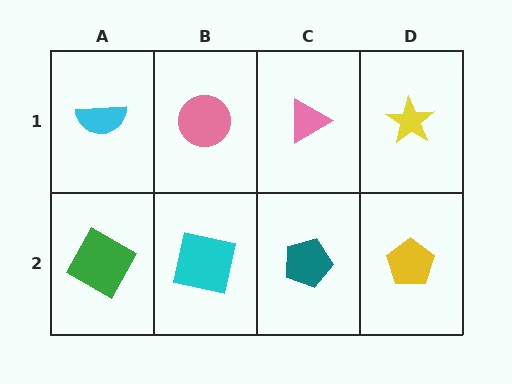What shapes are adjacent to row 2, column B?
A pink circle (row 1, column B), a green square (row 2, column A), a teal pentagon (row 2, column C).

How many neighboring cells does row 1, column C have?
3.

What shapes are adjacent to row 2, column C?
A pink triangle (row 1, column C), a cyan square (row 2, column B), a yellow pentagon (row 2, column D).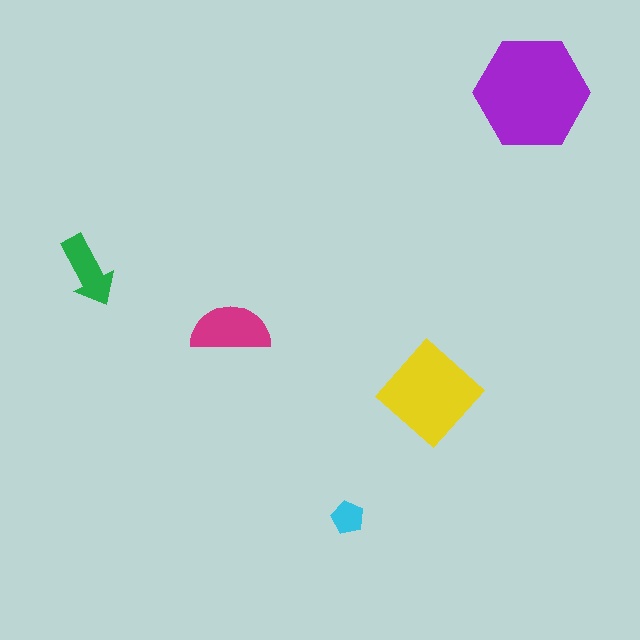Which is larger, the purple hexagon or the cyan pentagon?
The purple hexagon.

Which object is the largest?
The purple hexagon.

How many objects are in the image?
There are 5 objects in the image.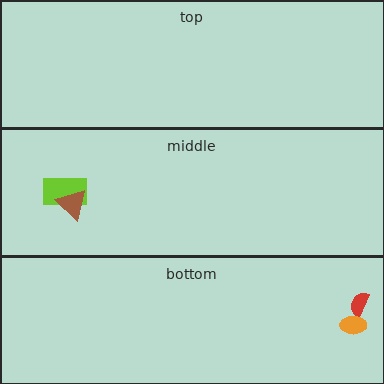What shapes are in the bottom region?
The red semicircle, the orange ellipse.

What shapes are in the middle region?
The lime rectangle, the brown triangle.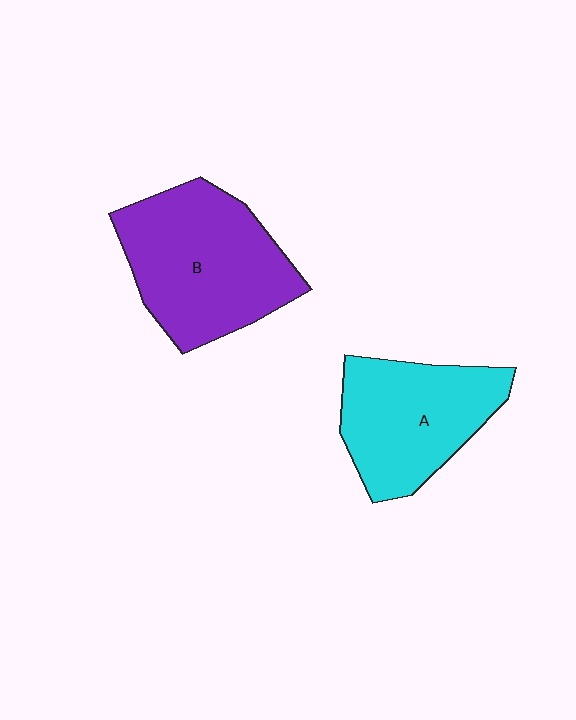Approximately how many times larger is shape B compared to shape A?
Approximately 1.2 times.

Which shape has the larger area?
Shape B (purple).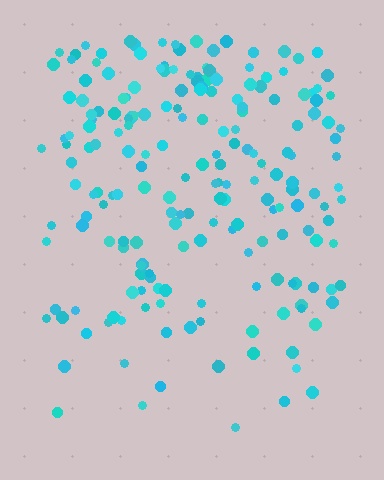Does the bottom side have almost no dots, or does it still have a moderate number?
Still a moderate number, just noticeably fewer than the top.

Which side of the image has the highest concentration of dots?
The top.